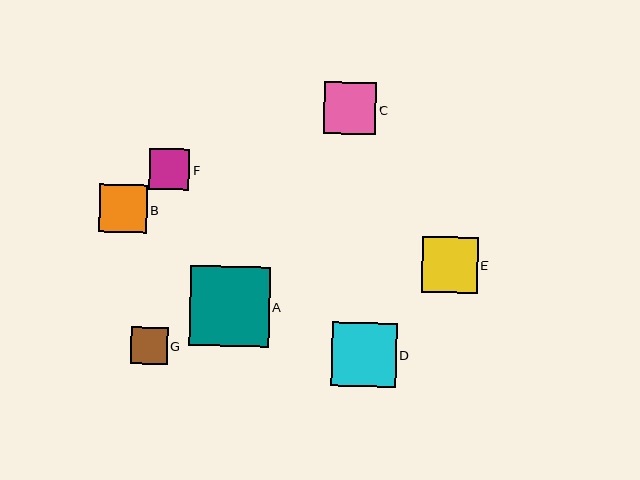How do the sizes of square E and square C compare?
Square E and square C are approximately the same size.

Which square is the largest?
Square A is the largest with a size of approximately 80 pixels.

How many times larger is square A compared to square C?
Square A is approximately 1.5 times the size of square C.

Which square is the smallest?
Square G is the smallest with a size of approximately 37 pixels.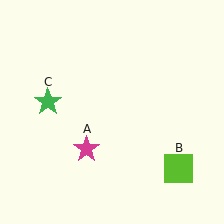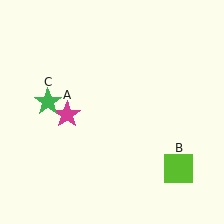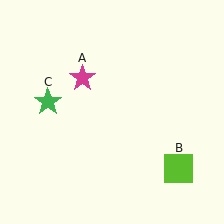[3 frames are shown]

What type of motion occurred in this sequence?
The magenta star (object A) rotated clockwise around the center of the scene.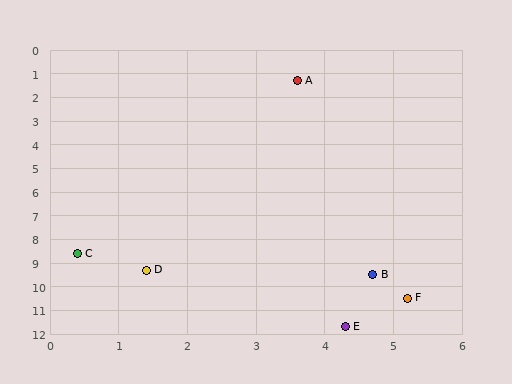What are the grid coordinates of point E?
Point E is at approximately (4.3, 11.7).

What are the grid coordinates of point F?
Point F is at approximately (5.2, 10.5).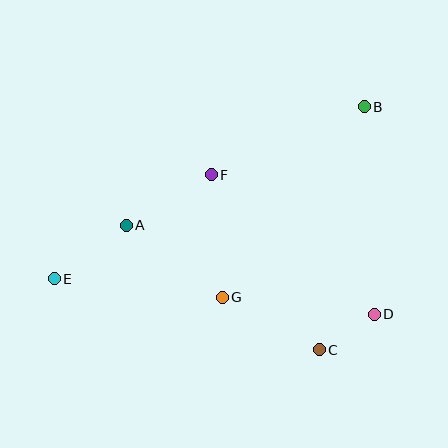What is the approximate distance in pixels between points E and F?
The distance between E and F is approximately 188 pixels.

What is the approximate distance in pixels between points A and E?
The distance between A and E is approximately 90 pixels.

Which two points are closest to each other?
Points C and D are closest to each other.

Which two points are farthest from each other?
Points B and E are farthest from each other.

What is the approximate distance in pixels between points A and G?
The distance between A and G is approximately 120 pixels.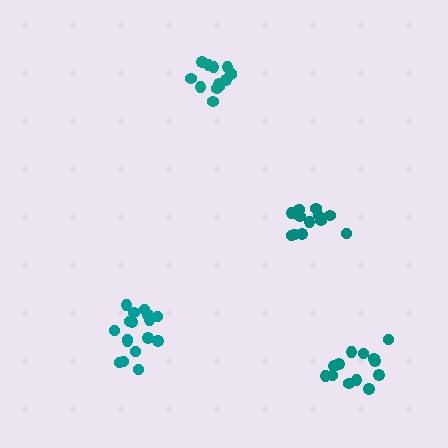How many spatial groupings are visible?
There are 4 spatial groupings.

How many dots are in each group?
Group 1: 13 dots, Group 2: 17 dots, Group 3: 13 dots, Group 4: 13 dots (56 total).